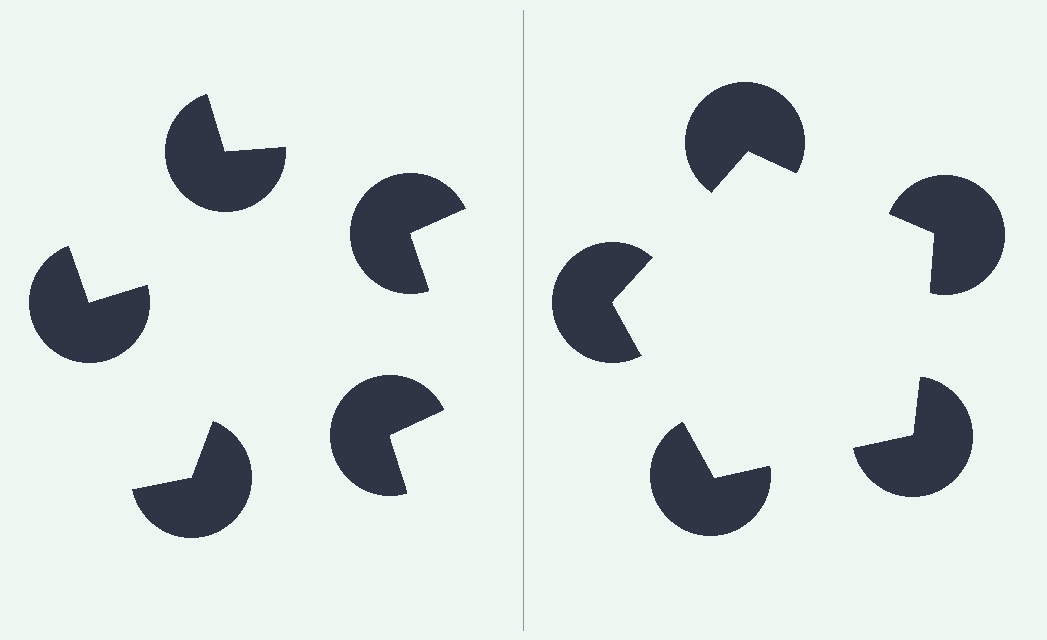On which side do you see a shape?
An illusory pentagon appears on the right side. On the left side the wedge cuts are rotated, so no coherent shape forms.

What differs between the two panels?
The pac-man discs are positioned identically on both sides; only the wedge orientations differ. On the right they align to a pentagon; on the left they are misaligned.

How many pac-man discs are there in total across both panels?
10 — 5 on each side.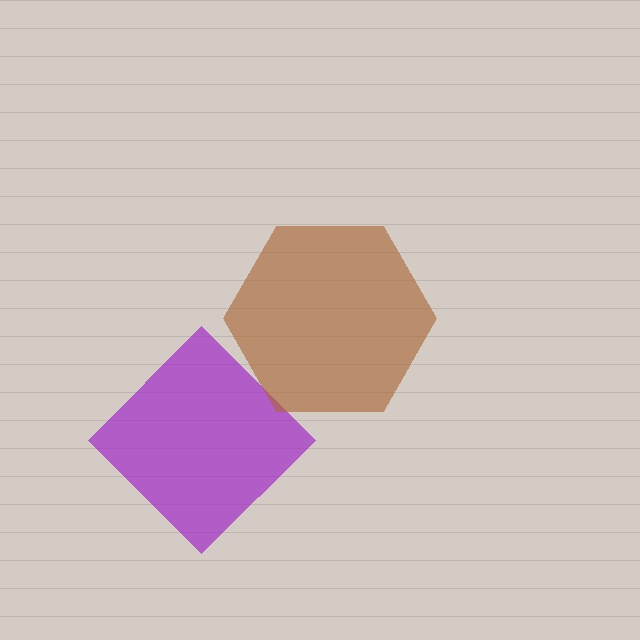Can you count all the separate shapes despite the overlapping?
Yes, there are 2 separate shapes.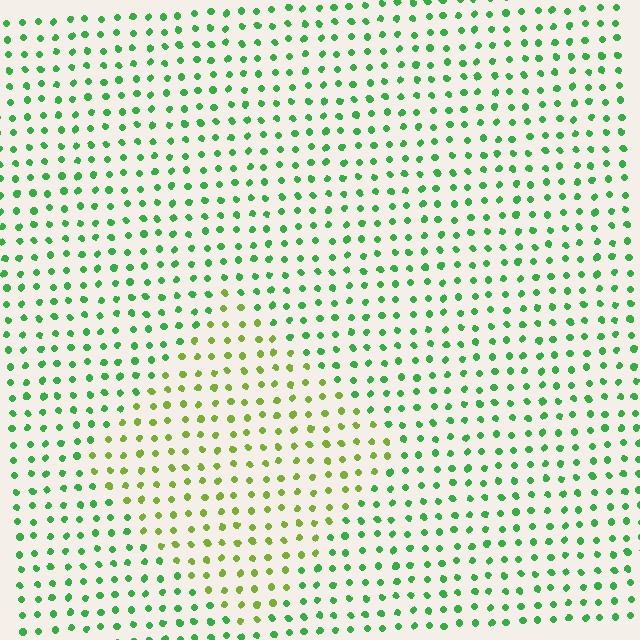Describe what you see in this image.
The image is filled with small green elements in a uniform arrangement. A diamond-shaped region is visible where the elements are tinted to a slightly different hue, forming a subtle color boundary.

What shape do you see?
I see a diamond.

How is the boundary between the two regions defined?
The boundary is defined purely by a slight shift in hue (about 42 degrees). Spacing, size, and orientation are identical on both sides.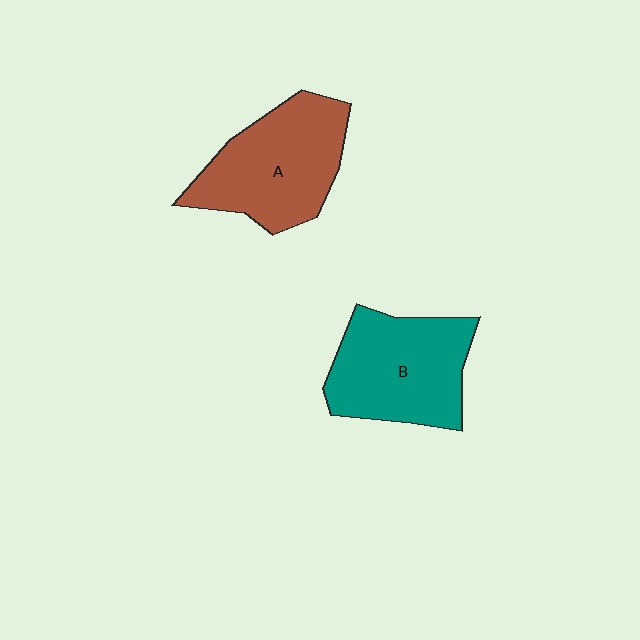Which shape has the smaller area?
Shape B (teal).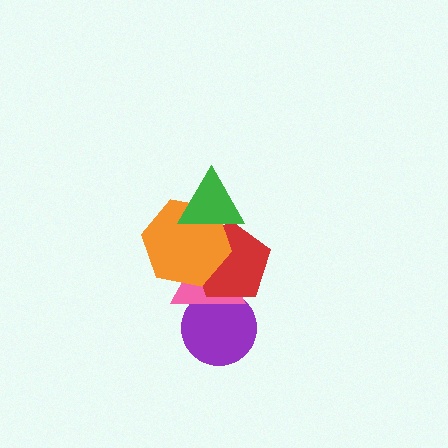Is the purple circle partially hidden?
Yes, it is partially covered by another shape.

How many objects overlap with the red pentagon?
4 objects overlap with the red pentagon.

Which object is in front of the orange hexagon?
The green triangle is in front of the orange hexagon.